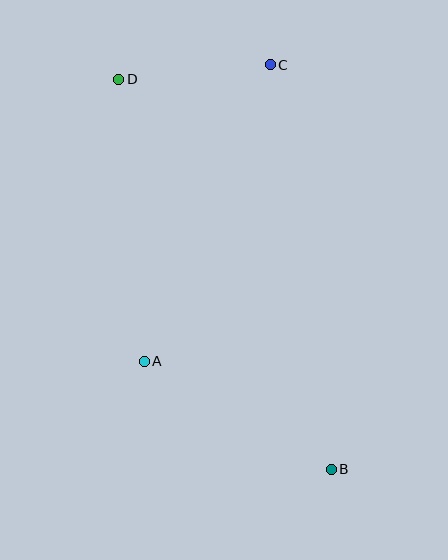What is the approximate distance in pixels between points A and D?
The distance between A and D is approximately 283 pixels.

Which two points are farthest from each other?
Points B and D are farthest from each other.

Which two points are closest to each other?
Points C and D are closest to each other.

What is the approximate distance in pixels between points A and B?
The distance between A and B is approximately 216 pixels.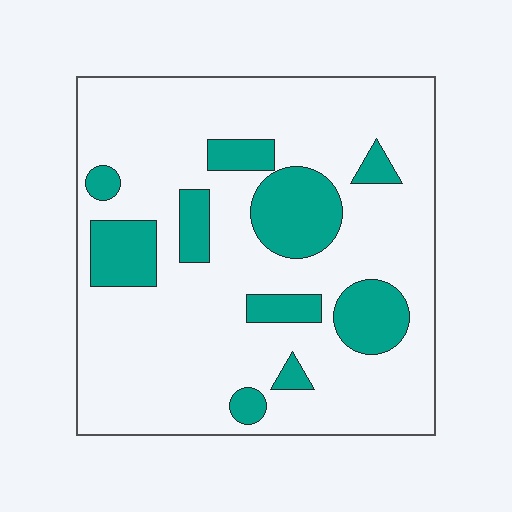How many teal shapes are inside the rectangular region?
10.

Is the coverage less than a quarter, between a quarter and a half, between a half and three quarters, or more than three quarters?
Less than a quarter.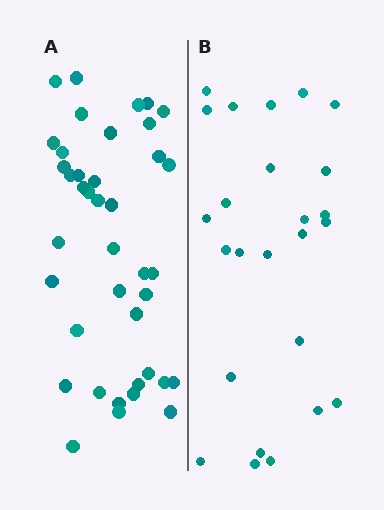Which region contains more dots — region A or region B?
Region A (the left region) has more dots.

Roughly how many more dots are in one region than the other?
Region A has approximately 15 more dots than region B.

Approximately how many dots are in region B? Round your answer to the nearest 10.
About 20 dots. (The exact count is 25, which rounds to 20.)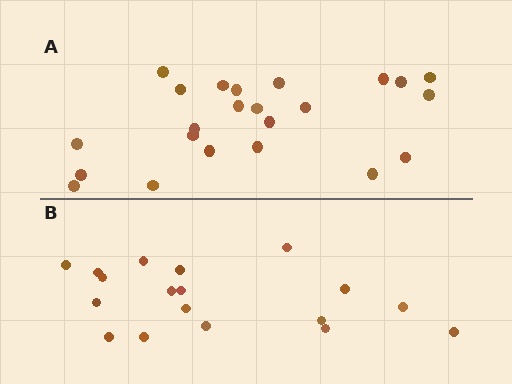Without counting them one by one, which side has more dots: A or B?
Region A (the top region) has more dots.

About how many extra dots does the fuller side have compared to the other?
Region A has about 5 more dots than region B.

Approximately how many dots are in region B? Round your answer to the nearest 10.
About 20 dots. (The exact count is 18, which rounds to 20.)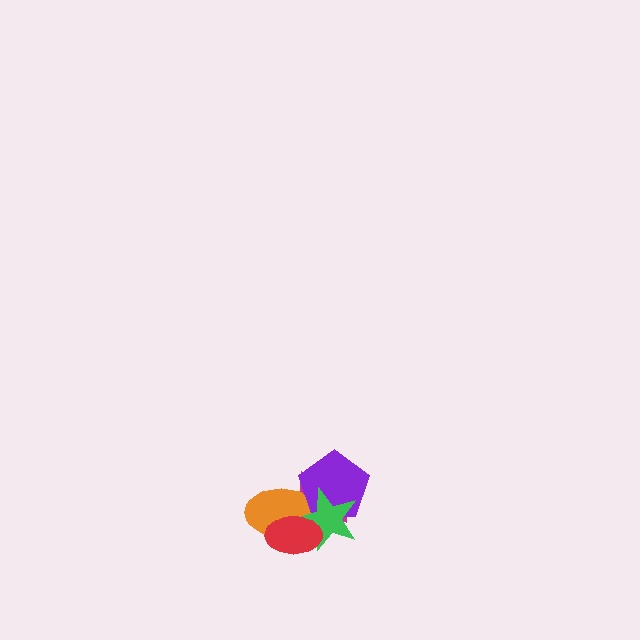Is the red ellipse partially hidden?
No, no other shape covers it.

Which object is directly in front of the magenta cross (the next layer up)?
The orange ellipse is directly in front of the magenta cross.